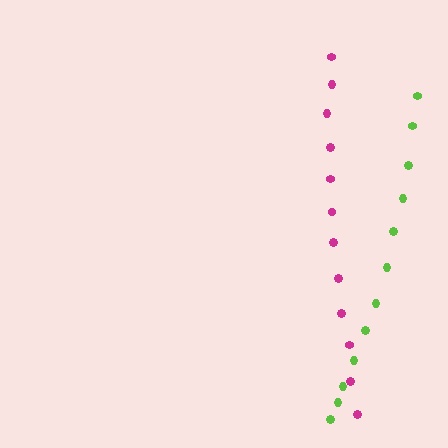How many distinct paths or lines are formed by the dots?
There are 2 distinct paths.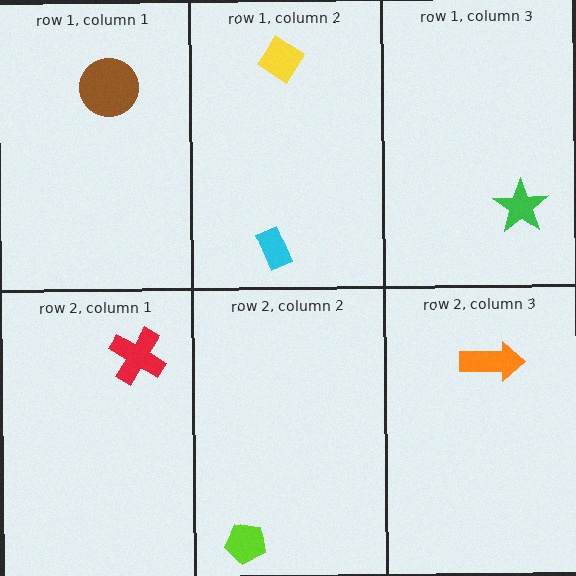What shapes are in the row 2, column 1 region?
The red cross.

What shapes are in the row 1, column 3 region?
The green star.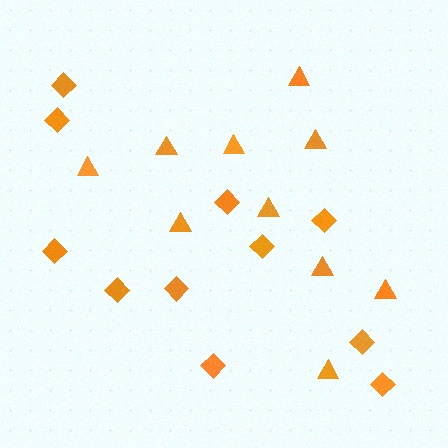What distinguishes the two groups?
There are 2 groups: one group of diamonds (11) and one group of triangles (10).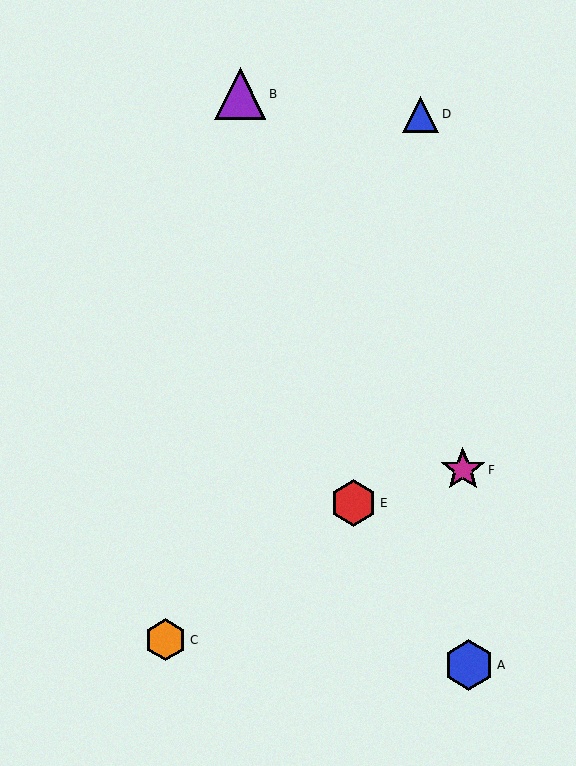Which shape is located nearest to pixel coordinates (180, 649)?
The orange hexagon (labeled C) at (166, 640) is nearest to that location.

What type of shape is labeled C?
Shape C is an orange hexagon.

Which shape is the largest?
The purple triangle (labeled B) is the largest.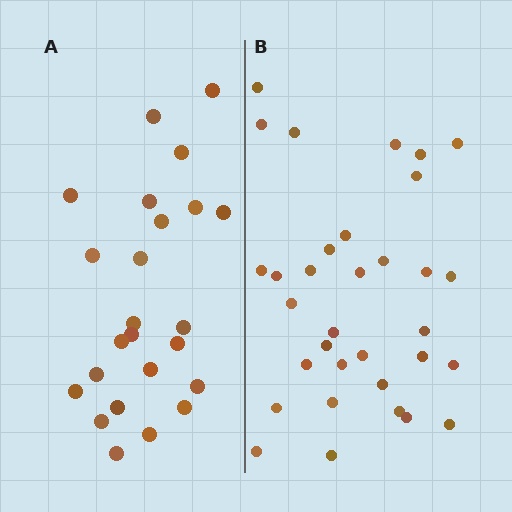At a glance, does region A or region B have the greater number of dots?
Region B (the right region) has more dots.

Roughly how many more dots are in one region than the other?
Region B has roughly 8 or so more dots than region A.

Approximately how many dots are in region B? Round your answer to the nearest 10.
About 30 dots. (The exact count is 33, which rounds to 30.)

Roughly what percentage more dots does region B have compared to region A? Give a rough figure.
About 40% more.